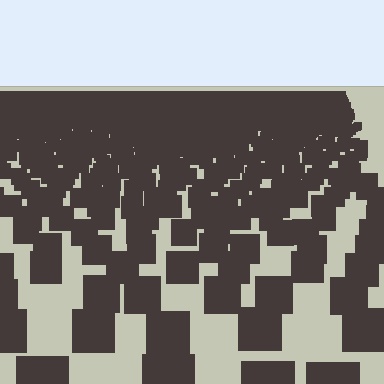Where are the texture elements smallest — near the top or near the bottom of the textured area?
Near the top.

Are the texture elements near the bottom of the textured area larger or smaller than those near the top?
Larger. Near the bottom, elements are closer to the viewer and appear at a bigger on-screen size.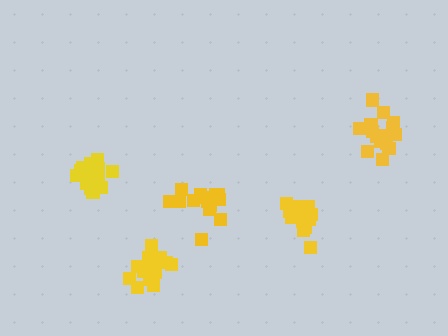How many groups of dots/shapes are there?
There are 5 groups.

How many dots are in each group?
Group 1: 14 dots, Group 2: 15 dots, Group 3: 17 dots, Group 4: 16 dots, Group 5: 16 dots (78 total).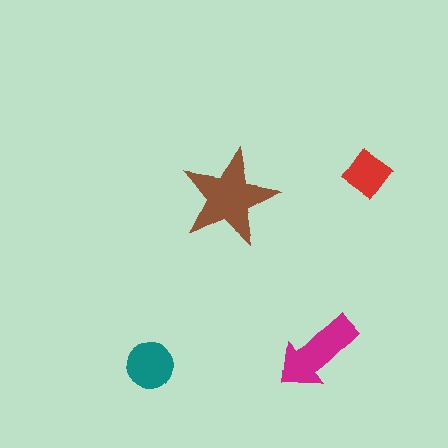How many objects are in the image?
There are 4 objects in the image.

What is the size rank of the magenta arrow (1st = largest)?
2nd.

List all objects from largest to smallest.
The brown star, the magenta arrow, the teal circle, the red diamond.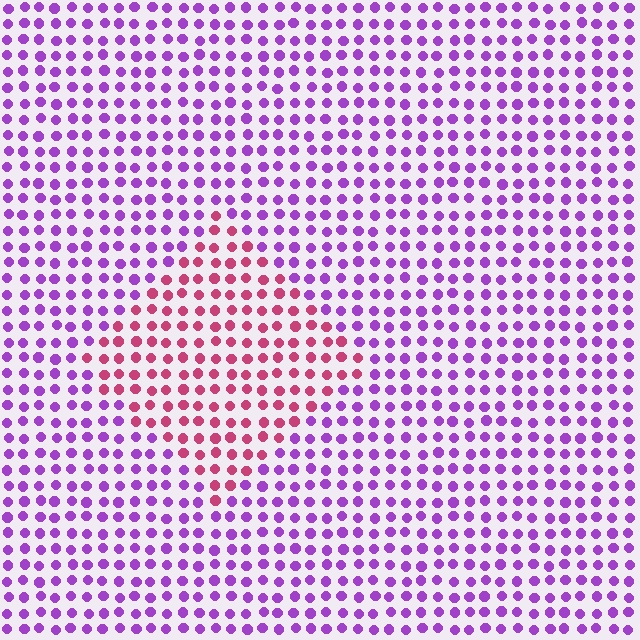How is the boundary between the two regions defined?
The boundary is defined purely by a slight shift in hue (about 53 degrees). Spacing, size, and orientation are identical on both sides.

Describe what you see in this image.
The image is filled with small purple elements in a uniform arrangement. A diamond-shaped region is visible where the elements are tinted to a slightly different hue, forming a subtle color boundary.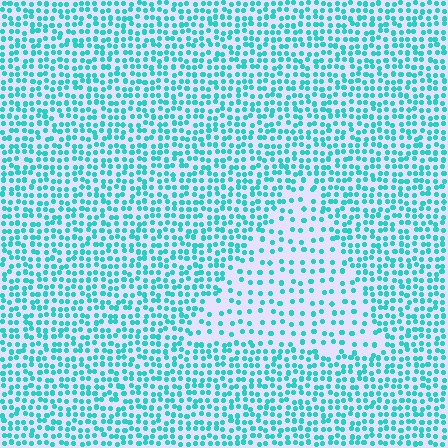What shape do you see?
I see a triangle.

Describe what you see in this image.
The image contains small cyan elements arranged at two different densities. A triangle-shaped region is visible where the elements are less densely packed than the surrounding area.